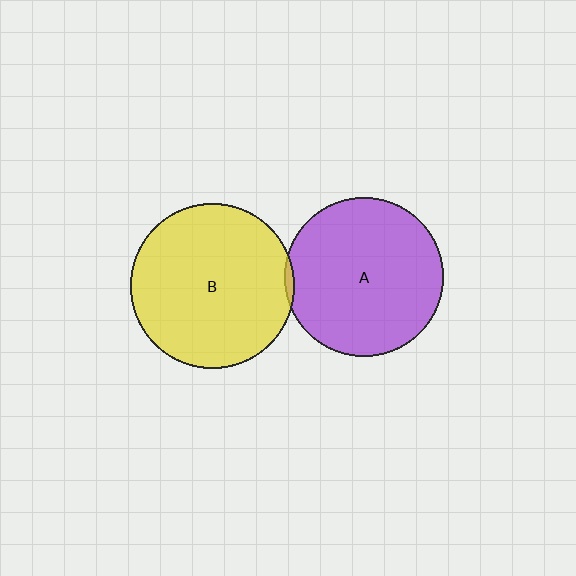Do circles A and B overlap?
Yes.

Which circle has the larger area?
Circle B (yellow).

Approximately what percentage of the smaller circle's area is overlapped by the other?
Approximately 5%.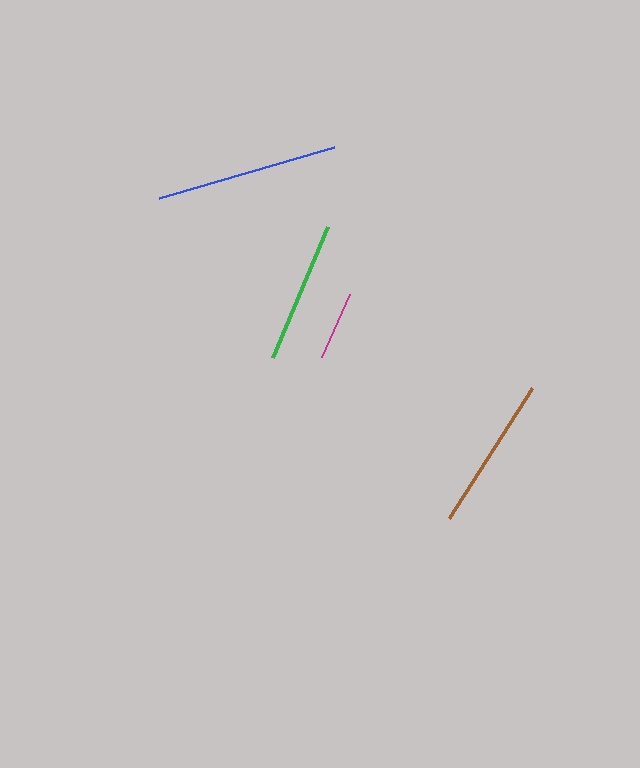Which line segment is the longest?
The blue line is the longest at approximately 182 pixels.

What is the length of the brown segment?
The brown segment is approximately 155 pixels long.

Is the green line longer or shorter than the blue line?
The blue line is longer than the green line.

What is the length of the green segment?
The green segment is approximately 141 pixels long.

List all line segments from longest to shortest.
From longest to shortest: blue, brown, green, magenta.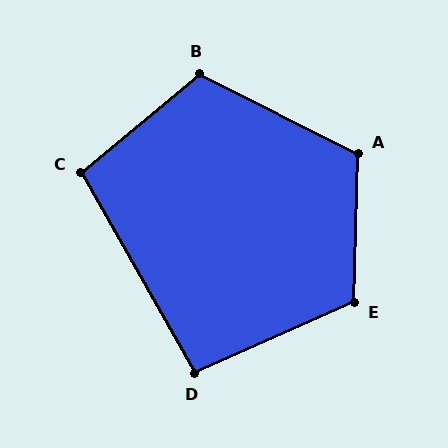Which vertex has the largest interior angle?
E, at approximately 116 degrees.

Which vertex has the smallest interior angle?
D, at approximately 95 degrees.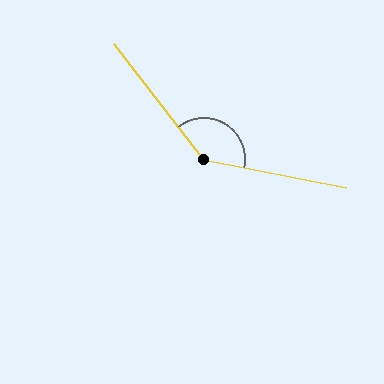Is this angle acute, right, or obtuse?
It is obtuse.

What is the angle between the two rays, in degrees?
Approximately 139 degrees.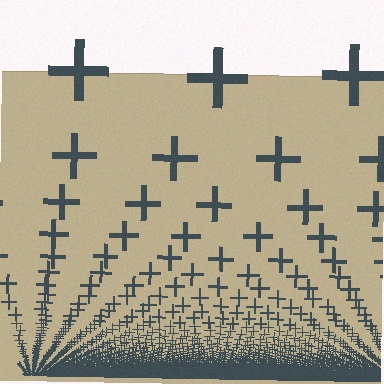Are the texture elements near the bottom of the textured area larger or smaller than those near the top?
Smaller. The gradient is inverted — elements near the bottom are smaller and denser.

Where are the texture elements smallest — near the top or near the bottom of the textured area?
Near the bottom.